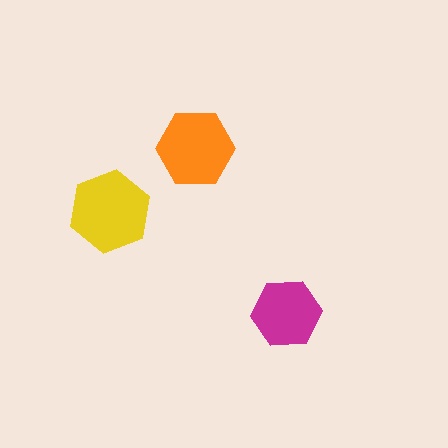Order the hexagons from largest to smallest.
the yellow one, the orange one, the magenta one.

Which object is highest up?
The orange hexagon is topmost.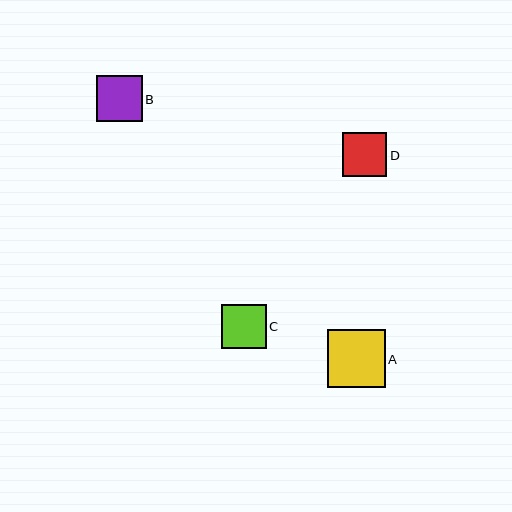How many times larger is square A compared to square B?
Square A is approximately 1.3 times the size of square B.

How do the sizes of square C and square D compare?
Square C and square D are approximately the same size.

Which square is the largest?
Square A is the largest with a size of approximately 58 pixels.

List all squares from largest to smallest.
From largest to smallest: A, B, C, D.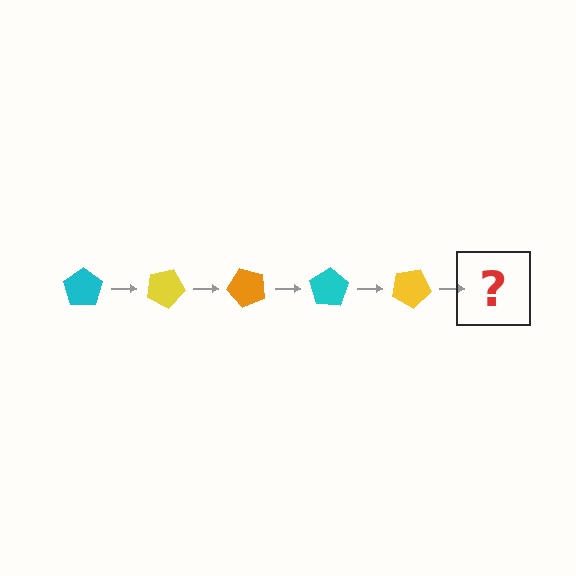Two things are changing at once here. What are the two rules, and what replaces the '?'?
The two rules are that it rotates 25 degrees each step and the color cycles through cyan, yellow, and orange. The '?' should be an orange pentagon, rotated 125 degrees from the start.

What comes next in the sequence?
The next element should be an orange pentagon, rotated 125 degrees from the start.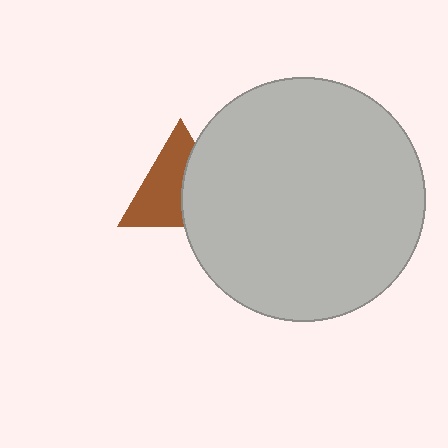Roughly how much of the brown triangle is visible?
About half of it is visible (roughly 57%).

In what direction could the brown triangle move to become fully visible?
The brown triangle could move left. That would shift it out from behind the light gray circle entirely.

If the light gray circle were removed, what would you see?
You would see the complete brown triangle.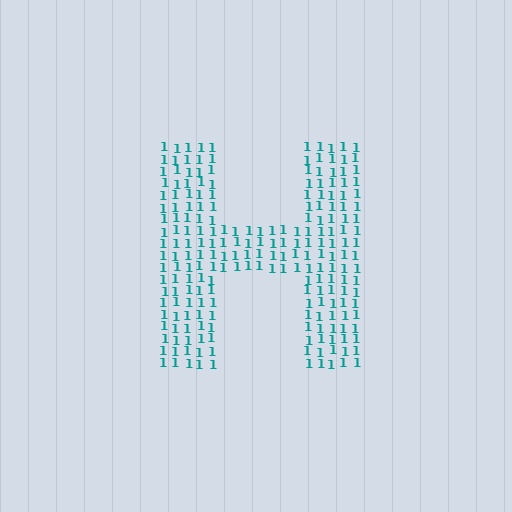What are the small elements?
The small elements are digit 1's.